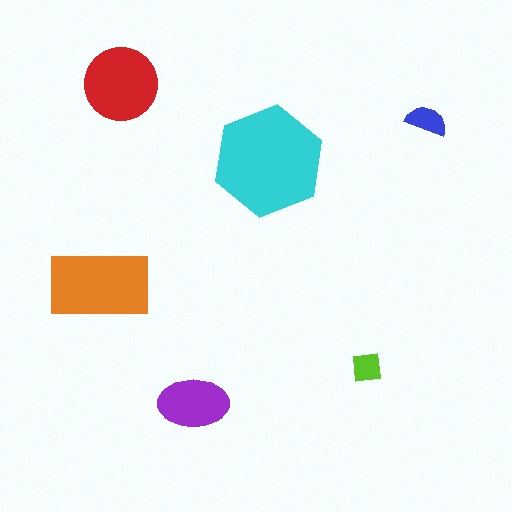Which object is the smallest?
The lime square.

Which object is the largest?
The cyan hexagon.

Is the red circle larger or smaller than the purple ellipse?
Larger.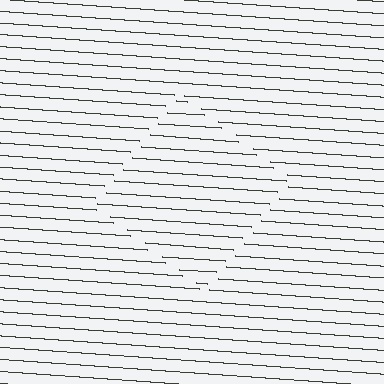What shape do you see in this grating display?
An illusory square. The interior of the shape contains the same grating, shifted by half a period — the contour is defined by the phase discontinuity where line-ends from the inner and outer gratings abut.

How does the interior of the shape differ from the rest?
The interior of the shape contains the same grating, shifted by half a period — the contour is defined by the phase discontinuity where line-ends from the inner and outer gratings abut.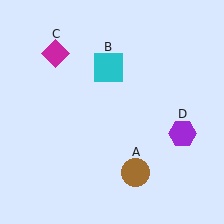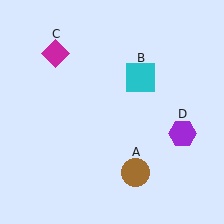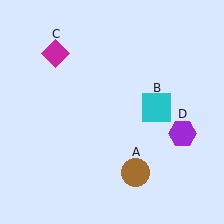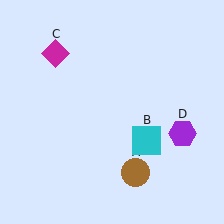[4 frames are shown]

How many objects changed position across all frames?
1 object changed position: cyan square (object B).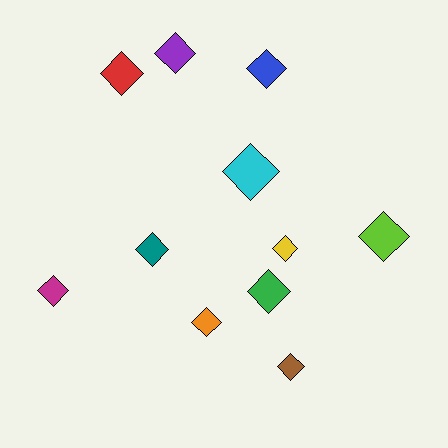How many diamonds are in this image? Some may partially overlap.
There are 11 diamonds.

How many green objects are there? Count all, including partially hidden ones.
There is 1 green object.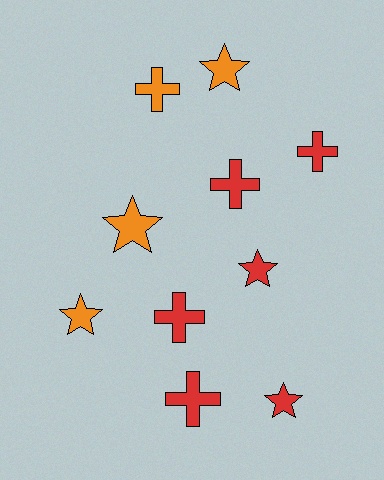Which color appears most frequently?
Red, with 6 objects.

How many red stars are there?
There are 2 red stars.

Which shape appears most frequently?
Star, with 5 objects.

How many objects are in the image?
There are 10 objects.